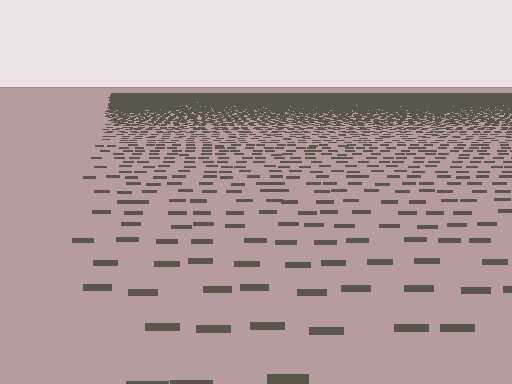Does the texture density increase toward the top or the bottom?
Density increases toward the top.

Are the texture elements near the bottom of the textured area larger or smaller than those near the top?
Larger. Near the bottom, elements are closer to the viewer and appear at a bigger on-screen size.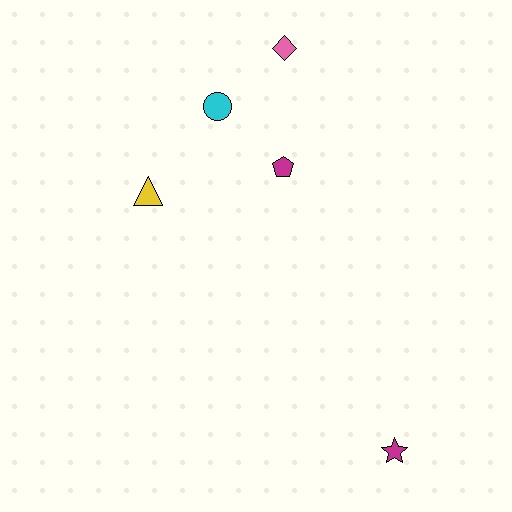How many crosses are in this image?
There are no crosses.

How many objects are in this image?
There are 5 objects.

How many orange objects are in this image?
There are no orange objects.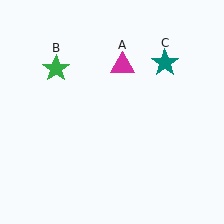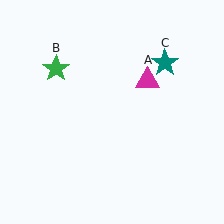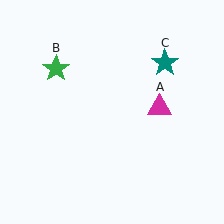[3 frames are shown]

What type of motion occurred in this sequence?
The magenta triangle (object A) rotated clockwise around the center of the scene.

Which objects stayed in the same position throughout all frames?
Green star (object B) and teal star (object C) remained stationary.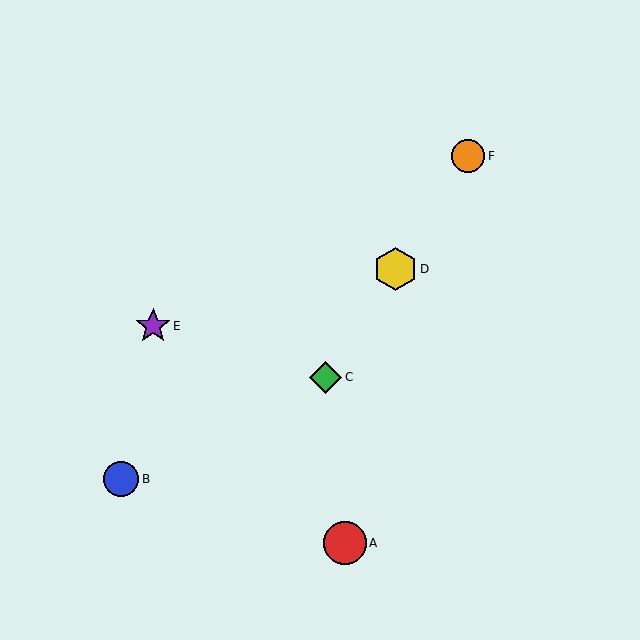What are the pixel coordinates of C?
Object C is at (326, 378).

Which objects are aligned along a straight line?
Objects C, D, F are aligned along a straight line.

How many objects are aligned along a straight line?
3 objects (C, D, F) are aligned along a straight line.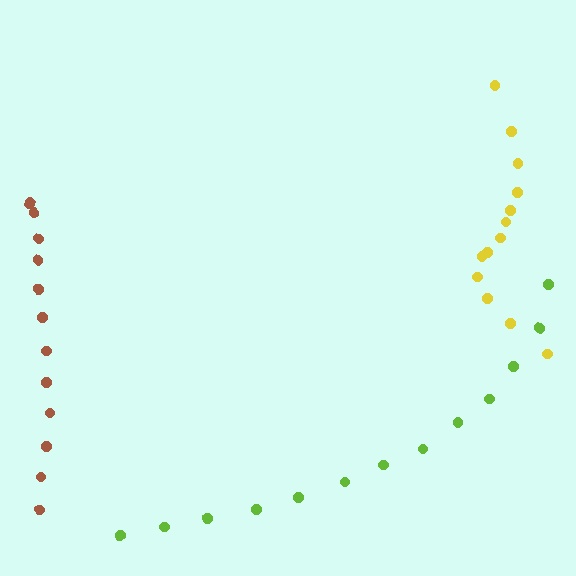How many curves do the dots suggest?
There are 3 distinct paths.